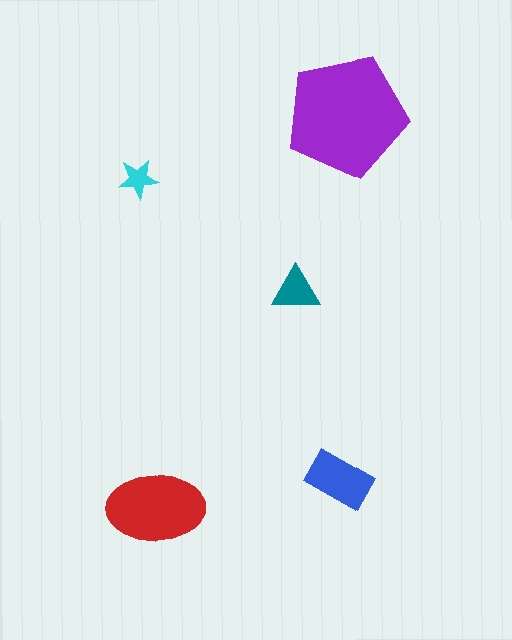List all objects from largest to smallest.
The purple pentagon, the red ellipse, the blue rectangle, the teal triangle, the cyan star.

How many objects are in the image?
There are 5 objects in the image.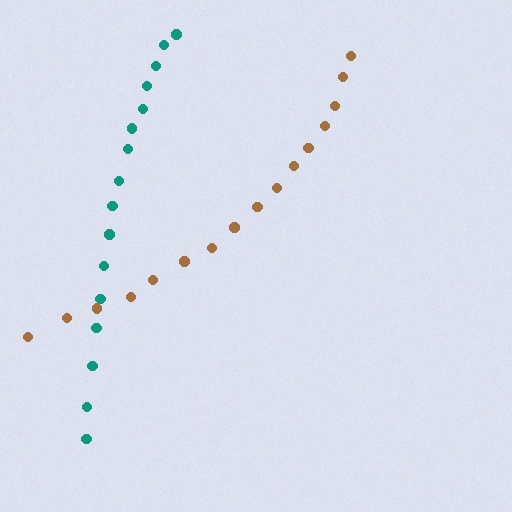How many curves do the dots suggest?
There are 2 distinct paths.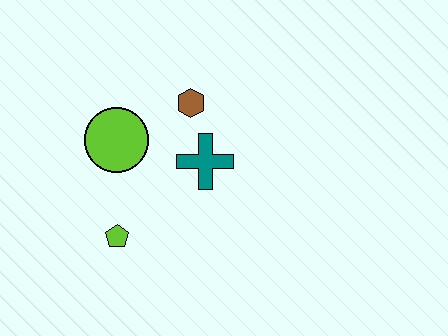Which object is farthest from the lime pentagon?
The brown hexagon is farthest from the lime pentagon.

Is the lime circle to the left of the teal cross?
Yes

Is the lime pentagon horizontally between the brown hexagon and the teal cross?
No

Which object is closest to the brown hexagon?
The teal cross is closest to the brown hexagon.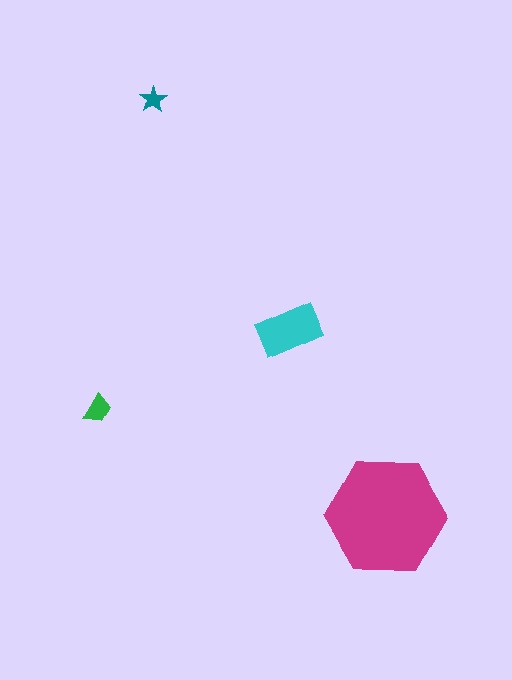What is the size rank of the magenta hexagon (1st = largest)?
1st.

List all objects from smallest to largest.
The teal star, the green trapezoid, the cyan rectangle, the magenta hexagon.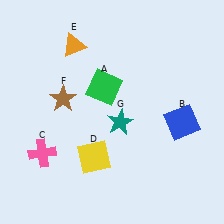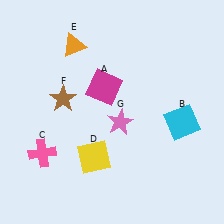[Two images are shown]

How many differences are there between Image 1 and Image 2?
There are 3 differences between the two images.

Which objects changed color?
A changed from green to magenta. B changed from blue to cyan. G changed from teal to pink.